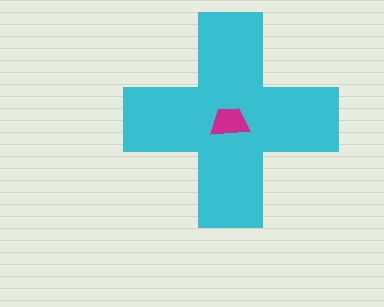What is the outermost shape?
The cyan cross.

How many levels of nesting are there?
2.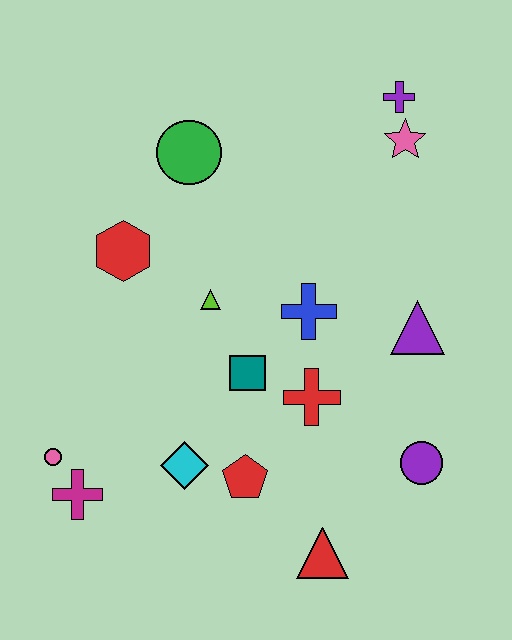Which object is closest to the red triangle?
The red pentagon is closest to the red triangle.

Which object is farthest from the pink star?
The magenta cross is farthest from the pink star.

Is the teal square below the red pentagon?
No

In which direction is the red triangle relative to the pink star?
The red triangle is below the pink star.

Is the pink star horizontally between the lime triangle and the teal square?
No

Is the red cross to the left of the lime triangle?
No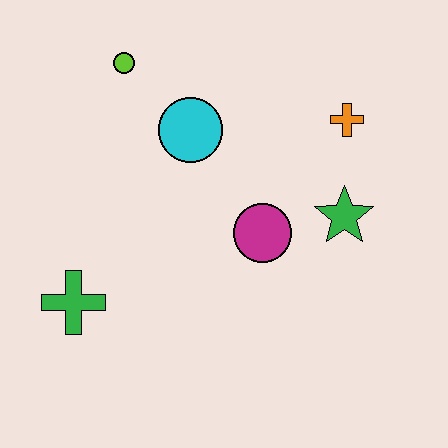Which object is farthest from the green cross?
The orange cross is farthest from the green cross.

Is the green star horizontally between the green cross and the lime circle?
No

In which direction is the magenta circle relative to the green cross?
The magenta circle is to the right of the green cross.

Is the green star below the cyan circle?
Yes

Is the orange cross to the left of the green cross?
No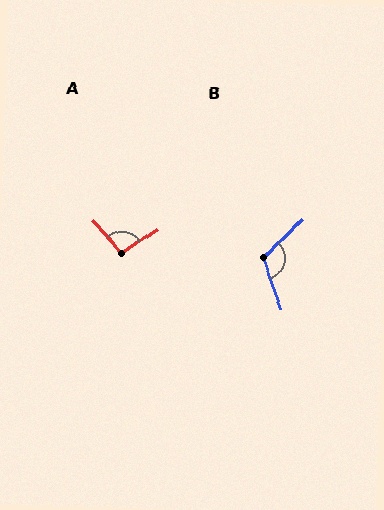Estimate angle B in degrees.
Approximately 116 degrees.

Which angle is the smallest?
A, at approximately 99 degrees.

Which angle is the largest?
B, at approximately 116 degrees.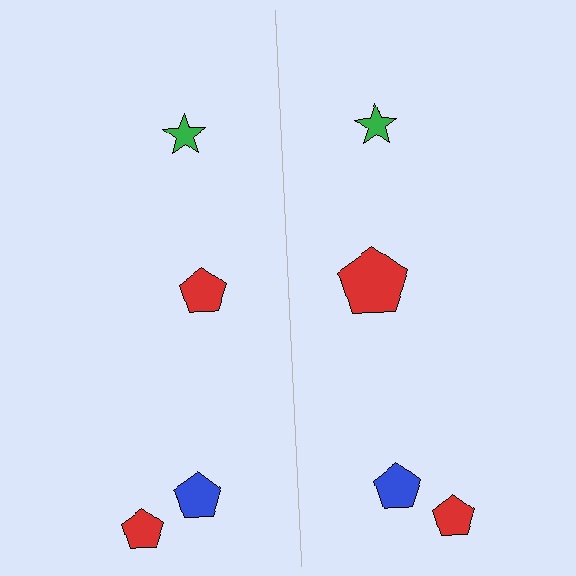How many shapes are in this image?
There are 8 shapes in this image.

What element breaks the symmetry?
The red pentagon on the right side has a different size than its mirror counterpart.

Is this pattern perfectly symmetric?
No, the pattern is not perfectly symmetric. The red pentagon on the right side has a different size than its mirror counterpart.